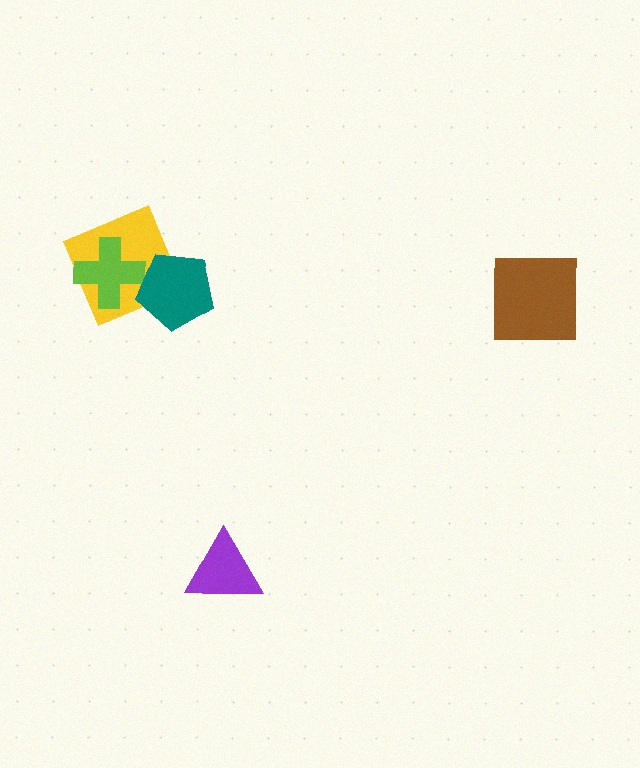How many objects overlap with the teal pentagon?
2 objects overlap with the teal pentagon.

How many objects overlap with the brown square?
0 objects overlap with the brown square.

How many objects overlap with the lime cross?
2 objects overlap with the lime cross.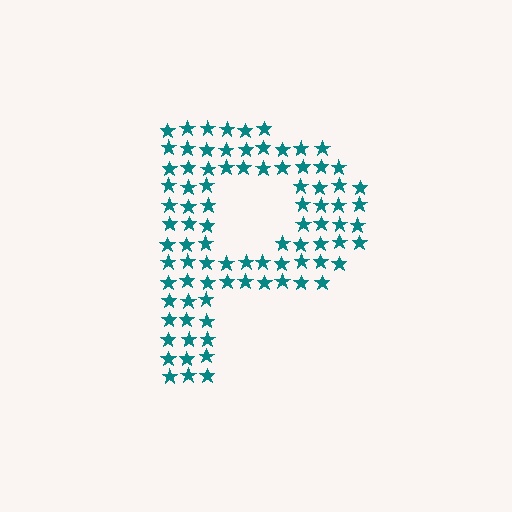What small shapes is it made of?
It is made of small stars.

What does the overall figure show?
The overall figure shows the letter P.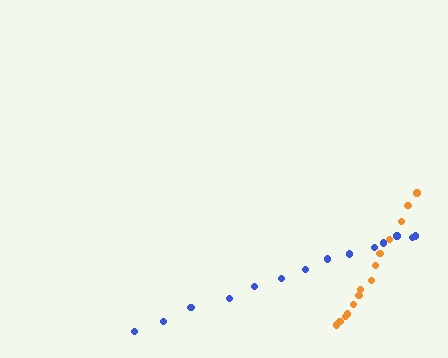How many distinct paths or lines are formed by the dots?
There are 2 distinct paths.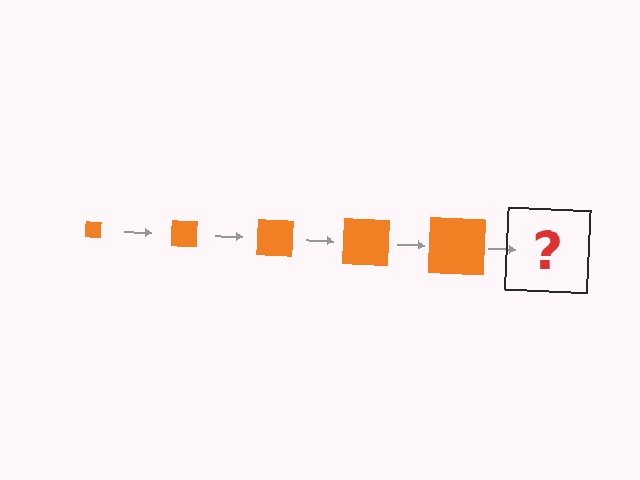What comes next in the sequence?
The next element should be an orange square, larger than the previous one.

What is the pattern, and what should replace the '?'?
The pattern is that the square gets progressively larger each step. The '?' should be an orange square, larger than the previous one.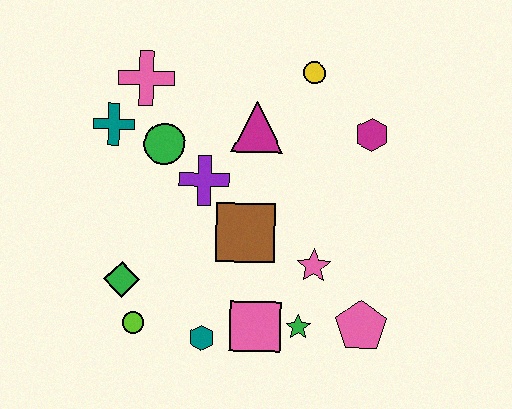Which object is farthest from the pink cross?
The pink pentagon is farthest from the pink cross.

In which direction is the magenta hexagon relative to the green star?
The magenta hexagon is above the green star.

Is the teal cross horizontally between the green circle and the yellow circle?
No